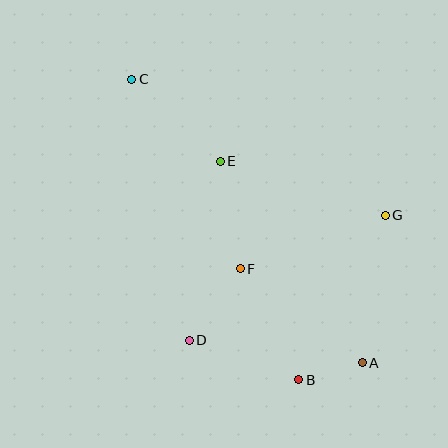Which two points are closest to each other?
Points A and B are closest to each other.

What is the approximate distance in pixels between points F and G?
The distance between F and G is approximately 154 pixels.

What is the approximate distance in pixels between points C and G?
The distance between C and G is approximately 288 pixels.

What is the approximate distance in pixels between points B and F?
The distance between B and F is approximately 126 pixels.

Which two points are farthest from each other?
Points A and C are farthest from each other.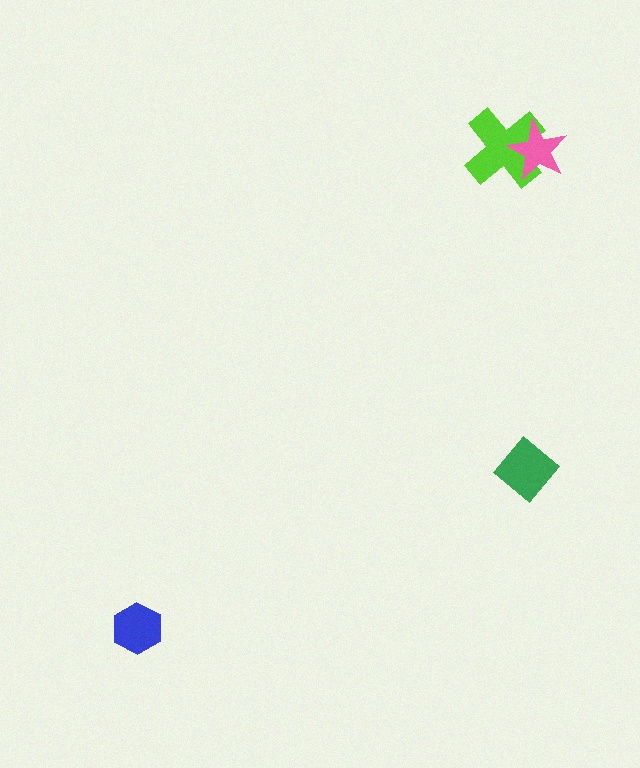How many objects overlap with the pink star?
1 object overlaps with the pink star.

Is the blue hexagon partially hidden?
No, no other shape covers it.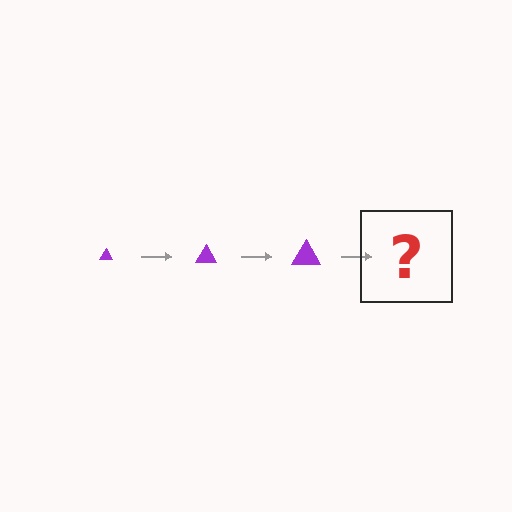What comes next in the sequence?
The next element should be a purple triangle, larger than the previous one.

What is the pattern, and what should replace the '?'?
The pattern is that the triangle gets progressively larger each step. The '?' should be a purple triangle, larger than the previous one.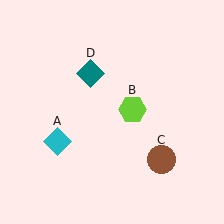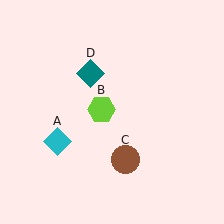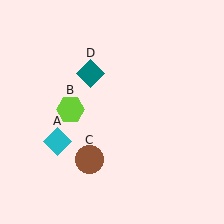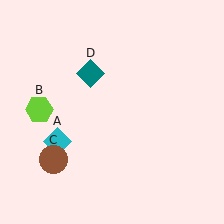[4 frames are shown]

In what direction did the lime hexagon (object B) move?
The lime hexagon (object B) moved left.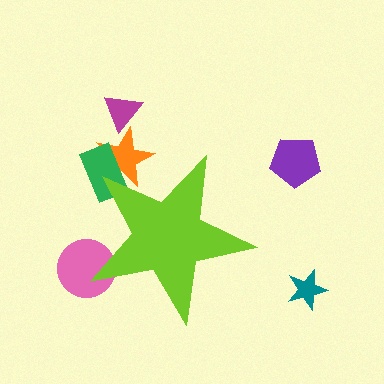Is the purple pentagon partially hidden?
No, the purple pentagon is fully visible.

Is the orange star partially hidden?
Yes, the orange star is partially hidden behind the lime star.